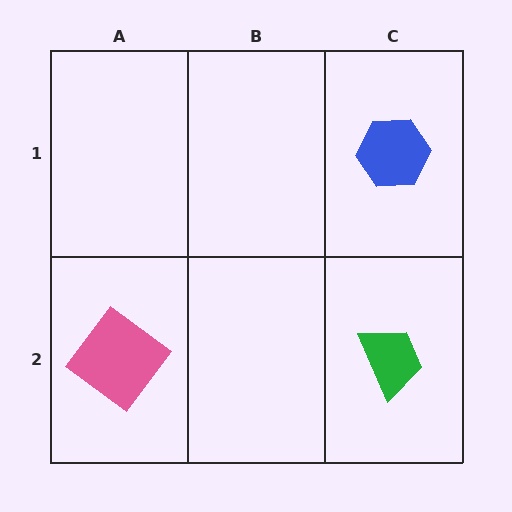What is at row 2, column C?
A green trapezoid.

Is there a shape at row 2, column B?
No, that cell is empty.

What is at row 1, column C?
A blue hexagon.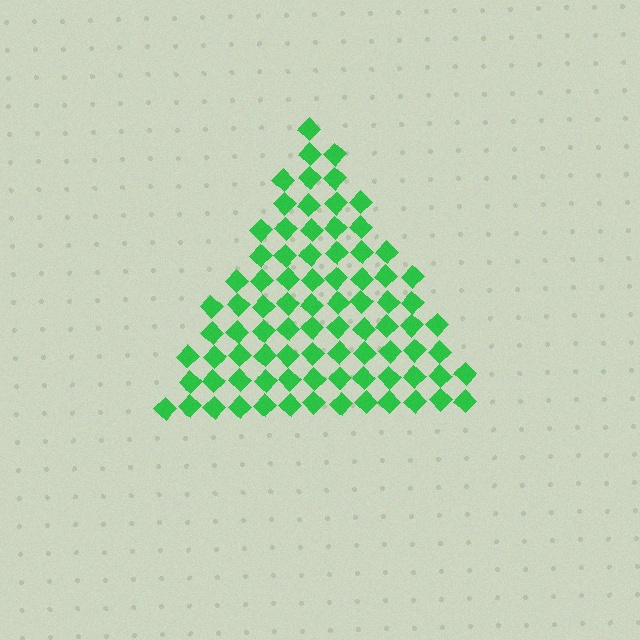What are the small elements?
The small elements are diamonds.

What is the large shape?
The large shape is a triangle.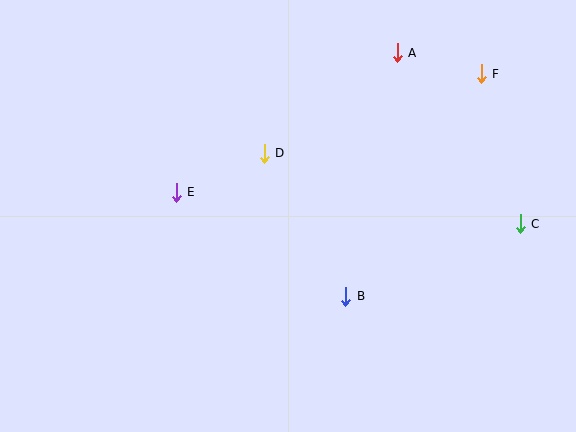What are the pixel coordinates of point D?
Point D is at (264, 153).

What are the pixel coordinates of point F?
Point F is at (481, 74).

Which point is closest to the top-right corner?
Point F is closest to the top-right corner.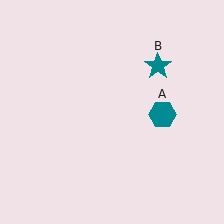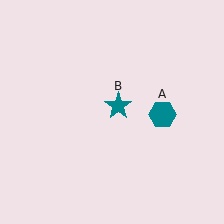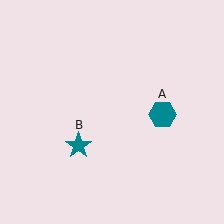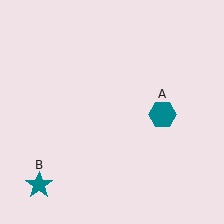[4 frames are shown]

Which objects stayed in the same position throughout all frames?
Teal hexagon (object A) remained stationary.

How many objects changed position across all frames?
1 object changed position: teal star (object B).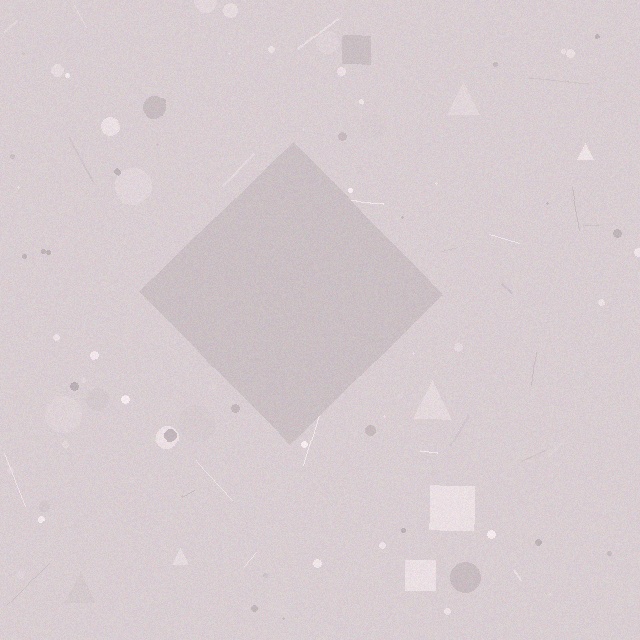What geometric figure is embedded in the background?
A diamond is embedded in the background.